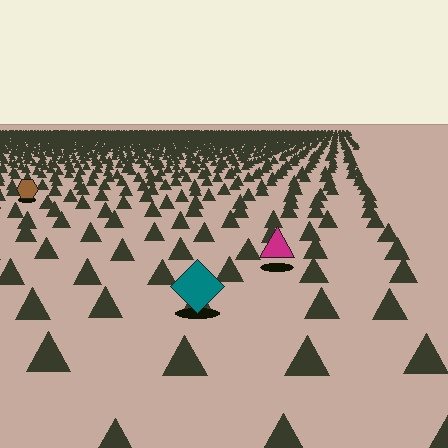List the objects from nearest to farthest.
From nearest to farthest: the teal diamond, the magenta triangle, the brown hexagon.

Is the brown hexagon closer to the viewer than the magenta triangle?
No. The magenta triangle is closer — you can tell from the texture gradient: the ground texture is coarser near it.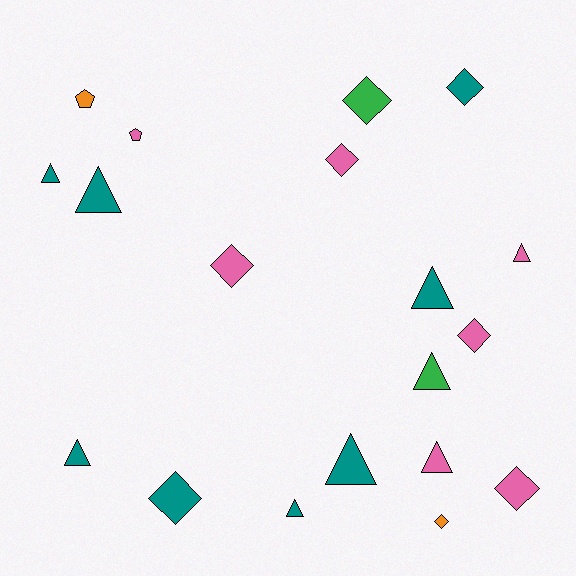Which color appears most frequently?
Teal, with 8 objects.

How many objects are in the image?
There are 19 objects.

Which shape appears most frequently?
Triangle, with 9 objects.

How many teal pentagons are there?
There are no teal pentagons.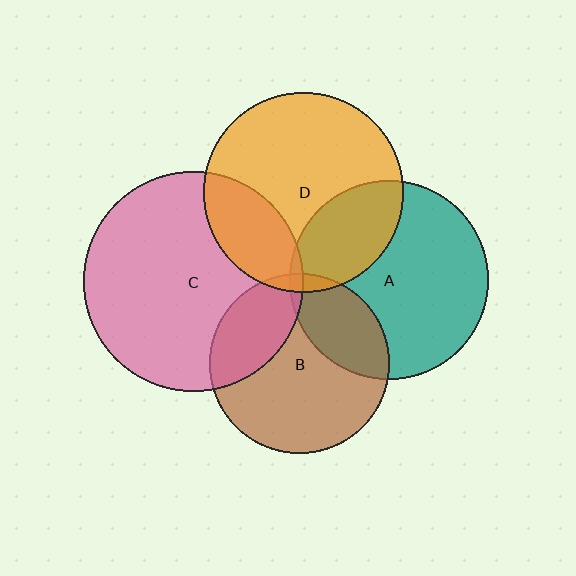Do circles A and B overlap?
Yes.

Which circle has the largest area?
Circle C (pink).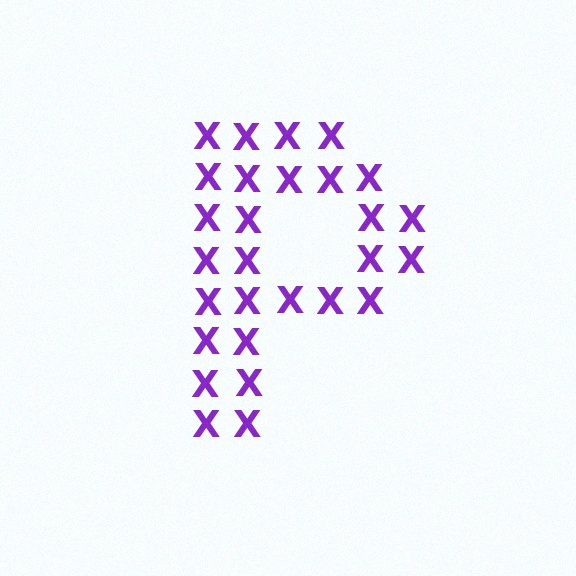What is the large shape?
The large shape is the letter P.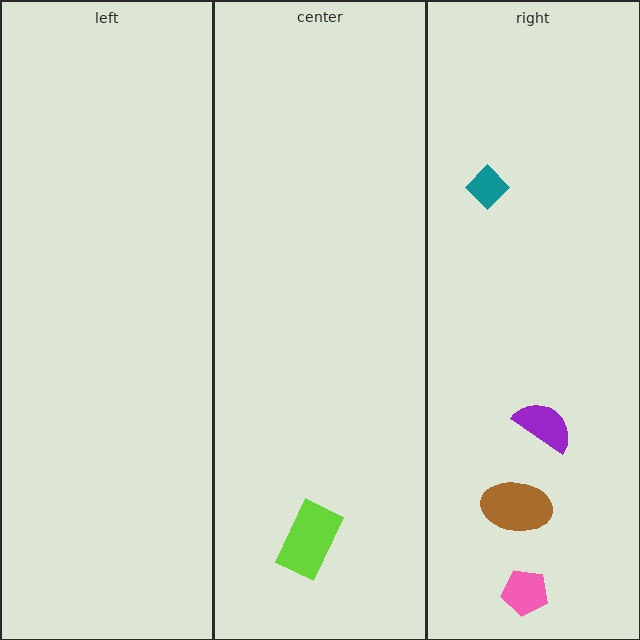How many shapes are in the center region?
1.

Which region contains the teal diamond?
The right region.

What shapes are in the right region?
The pink pentagon, the purple semicircle, the teal diamond, the brown ellipse.